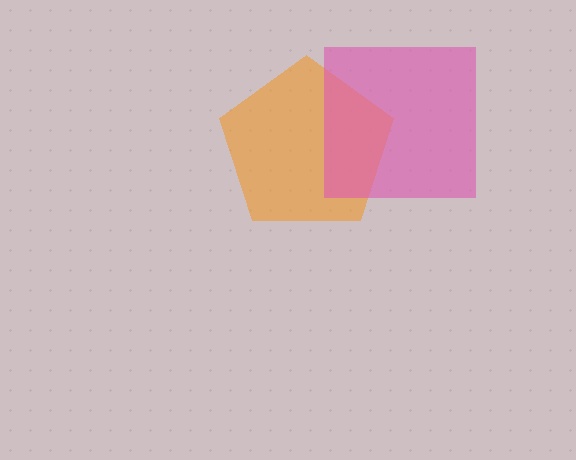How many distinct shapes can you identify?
There are 2 distinct shapes: an orange pentagon, a pink square.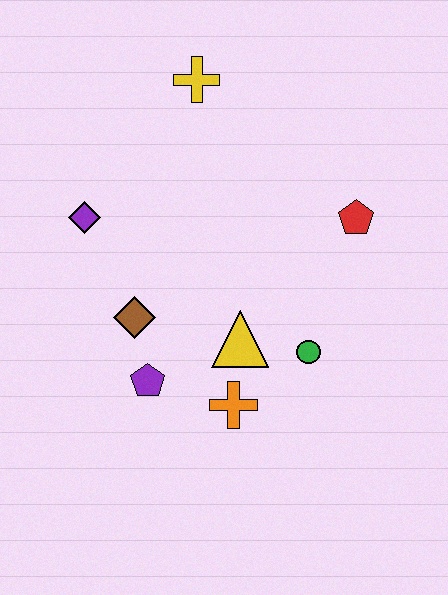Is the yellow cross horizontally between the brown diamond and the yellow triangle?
Yes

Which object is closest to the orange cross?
The yellow triangle is closest to the orange cross.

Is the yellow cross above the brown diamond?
Yes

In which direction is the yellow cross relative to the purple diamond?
The yellow cross is above the purple diamond.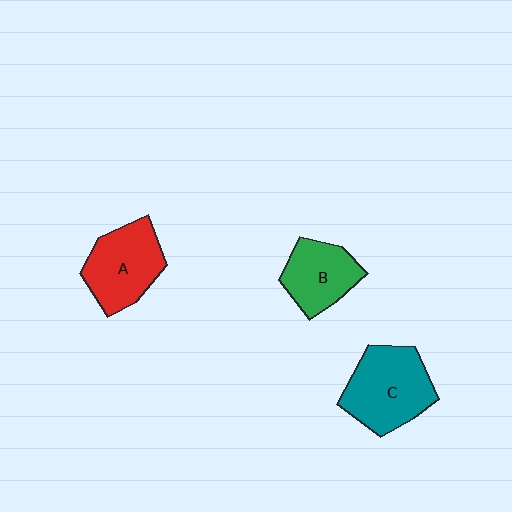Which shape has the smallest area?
Shape B (green).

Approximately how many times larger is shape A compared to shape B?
Approximately 1.2 times.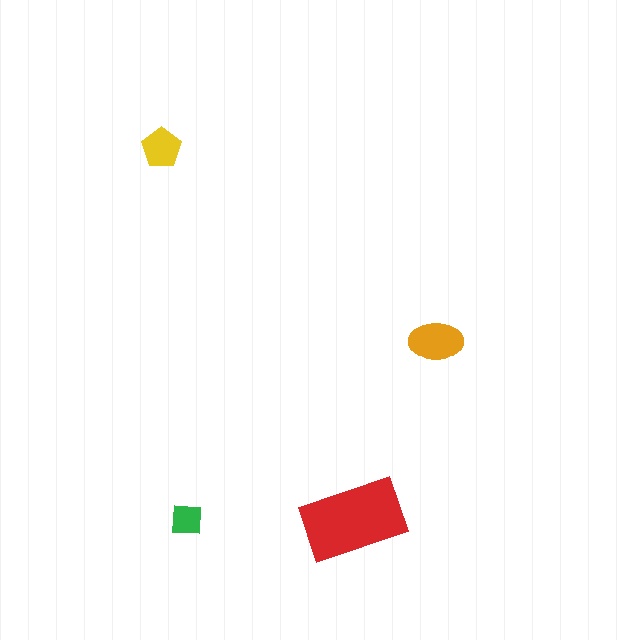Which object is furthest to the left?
The yellow pentagon is leftmost.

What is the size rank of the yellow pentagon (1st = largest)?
3rd.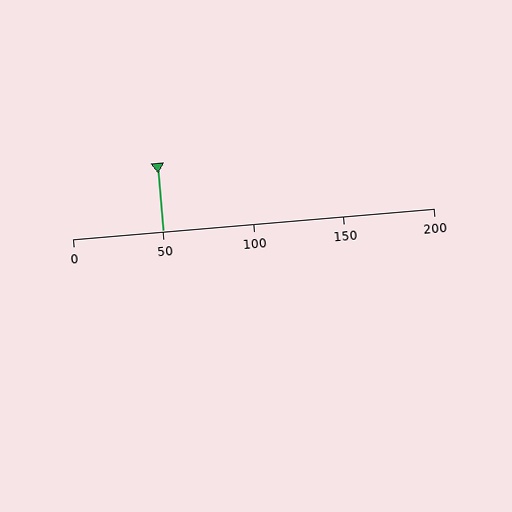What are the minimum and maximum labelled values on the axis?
The axis runs from 0 to 200.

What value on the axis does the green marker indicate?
The marker indicates approximately 50.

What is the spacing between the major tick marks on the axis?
The major ticks are spaced 50 apart.